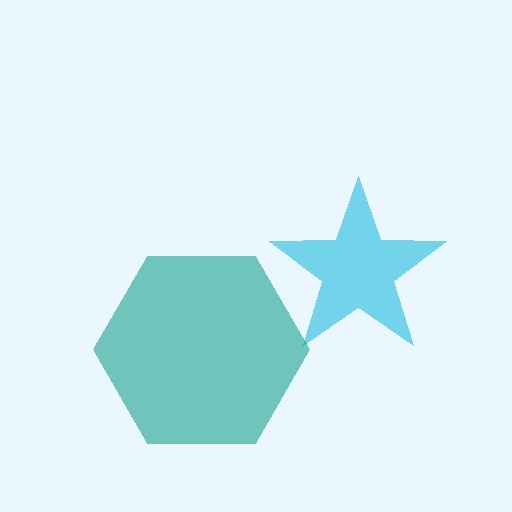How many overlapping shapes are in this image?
There are 2 overlapping shapes in the image.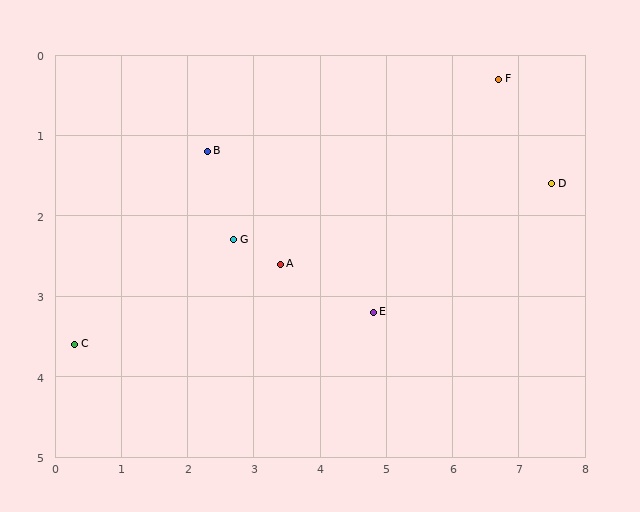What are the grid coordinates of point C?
Point C is at approximately (0.3, 3.6).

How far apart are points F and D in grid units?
Points F and D are about 1.5 grid units apart.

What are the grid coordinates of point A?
Point A is at approximately (3.4, 2.6).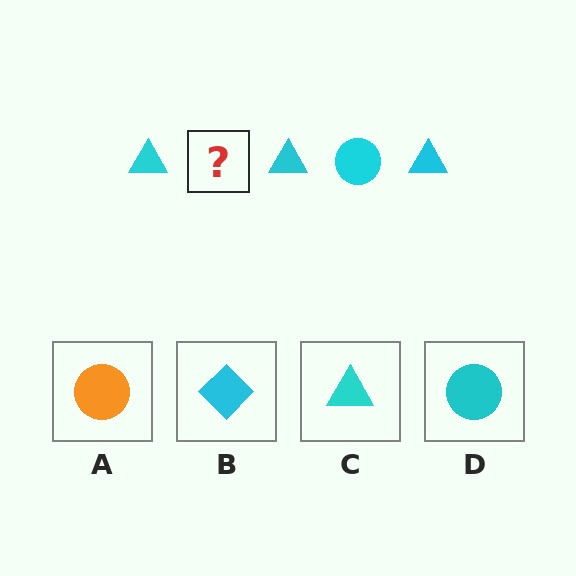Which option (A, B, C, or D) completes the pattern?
D.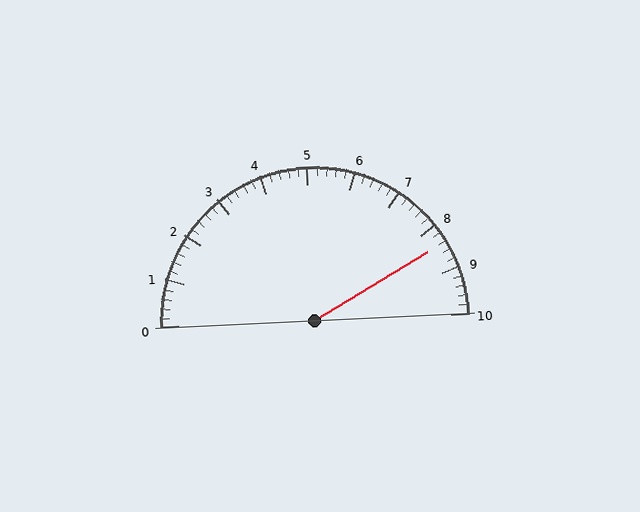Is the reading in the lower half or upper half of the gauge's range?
The reading is in the upper half of the range (0 to 10).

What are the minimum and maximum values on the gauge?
The gauge ranges from 0 to 10.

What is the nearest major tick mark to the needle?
The nearest major tick mark is 8.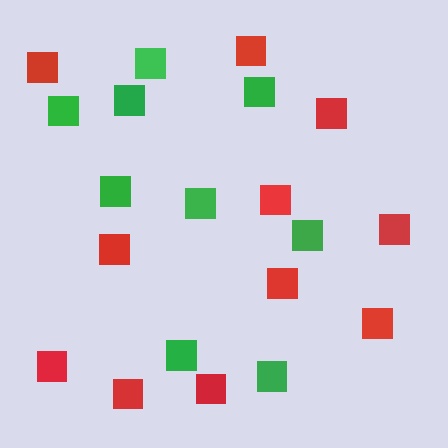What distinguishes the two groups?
There are 2 groups: one group of green squares (9) and one group of red squares (11).